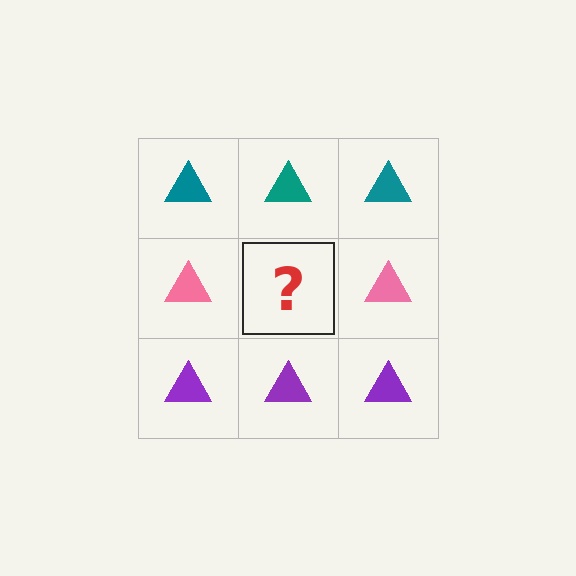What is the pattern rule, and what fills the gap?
The rule is that each row has a consistent color. The gap should be filled with a pink triangle.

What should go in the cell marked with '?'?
The missing cell should contain a pink triangle.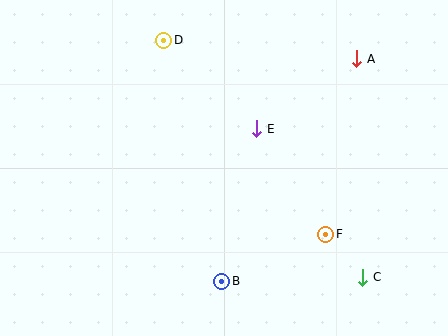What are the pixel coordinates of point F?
Point F is at (326, 234).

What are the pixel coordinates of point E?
Point E is at (257, 129).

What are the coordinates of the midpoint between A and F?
The midpoint between A and F is at (341, 147).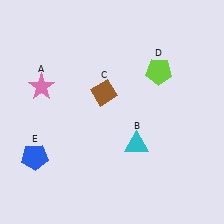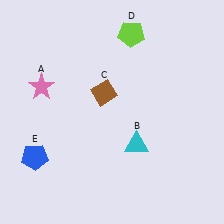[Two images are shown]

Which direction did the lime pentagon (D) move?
The lime pentagon (D) moved up.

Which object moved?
The lime pentagon (D) moved up.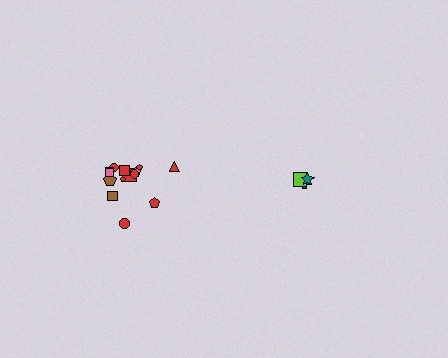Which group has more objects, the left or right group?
The left group.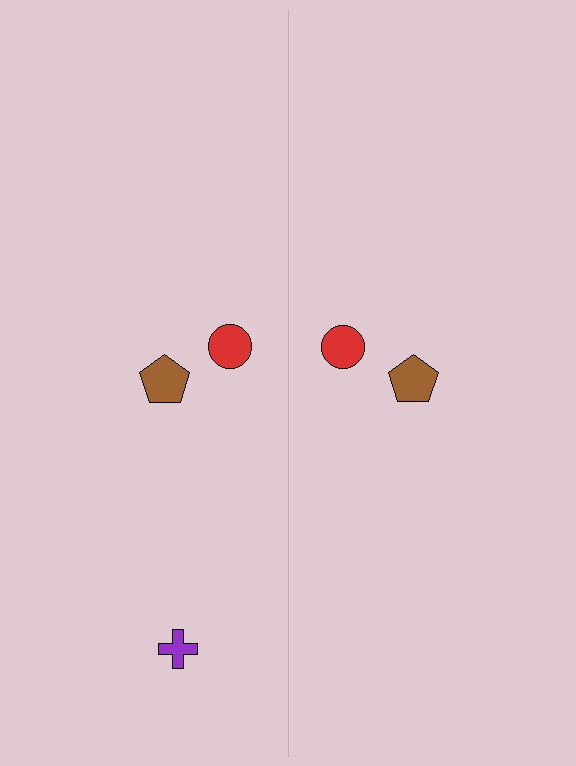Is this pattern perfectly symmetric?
No, the pattern is not perfectly symmetric. A purple cross is missing from the right side.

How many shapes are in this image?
There are 5 shapes in this image.